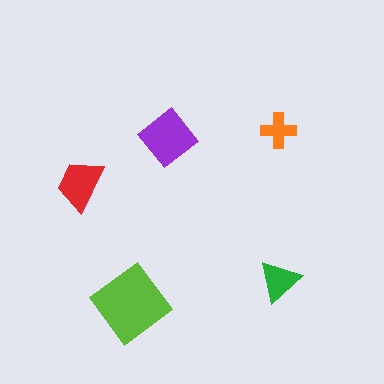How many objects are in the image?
There are 5 objects in the image.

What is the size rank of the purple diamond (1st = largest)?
2nd.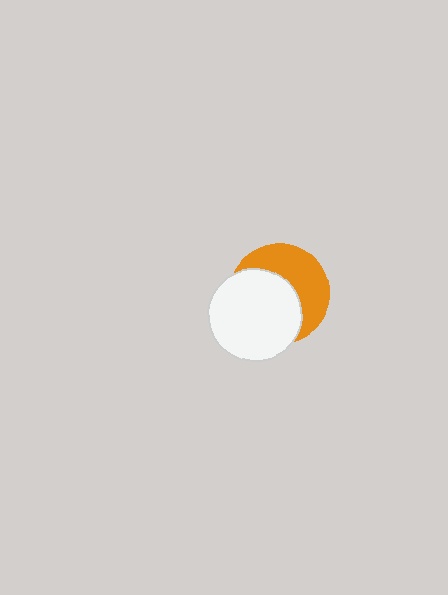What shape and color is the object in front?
The object in front is a white circle.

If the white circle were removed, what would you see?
You would see the complete orange circle.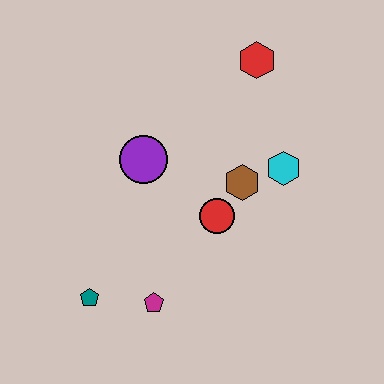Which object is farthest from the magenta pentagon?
The red hexagon is farthest from the magenta pentagon.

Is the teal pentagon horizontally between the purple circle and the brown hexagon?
No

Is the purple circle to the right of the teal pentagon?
Yes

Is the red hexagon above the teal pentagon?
Yes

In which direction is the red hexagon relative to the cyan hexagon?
The red hexagon is above the cyan hexagon.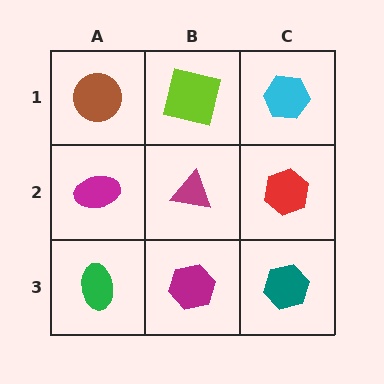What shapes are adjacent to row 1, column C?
A red hexagon (row 2, column C), a lime square (row 1, column B).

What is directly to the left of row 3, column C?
A magenta hexagon.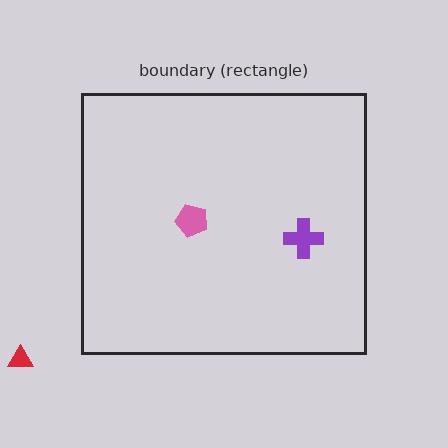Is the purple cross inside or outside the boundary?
Inside.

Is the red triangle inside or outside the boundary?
Outside.